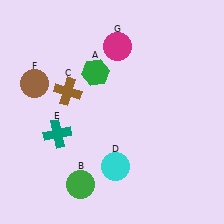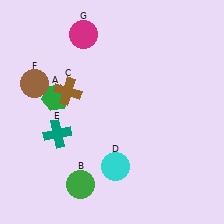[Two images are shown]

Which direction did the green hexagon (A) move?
The green hexagon (A) moved left.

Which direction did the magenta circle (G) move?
The magenta circle (G) moved left.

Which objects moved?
The objects that moved are: the green hexagon (A), the magenta circle (G).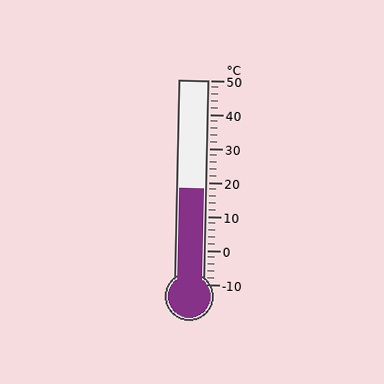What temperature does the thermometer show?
The thermometer shows approximately 18°C.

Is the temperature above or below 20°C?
The temperature is below 20°C.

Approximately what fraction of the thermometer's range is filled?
The thermometer is filled to approximately 45% of its range.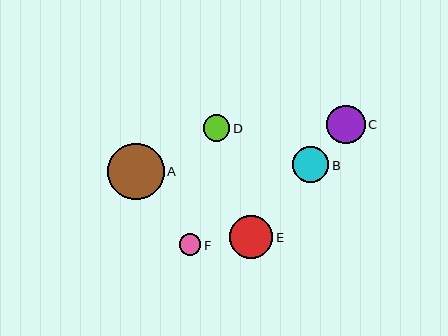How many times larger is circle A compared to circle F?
Circle A is approximately 2.6 times the size of circle F.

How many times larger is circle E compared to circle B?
Circle E is approximately 1.2 times the size of circle B.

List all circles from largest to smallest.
From largest to smallest: A, E, C, B, D, F.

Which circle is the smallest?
Circle F is the smallest with a size of approximately 22 pixels.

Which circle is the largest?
Circle A is the largest with a size of approximately 57 pixels.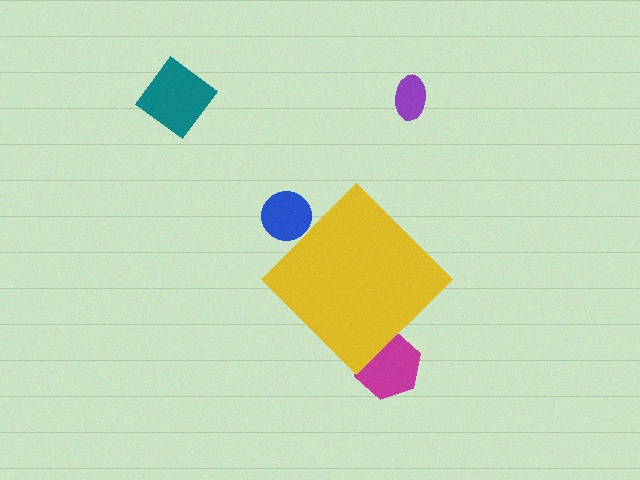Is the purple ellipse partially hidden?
No, the purple ellipse is fully visible.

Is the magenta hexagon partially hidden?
Yes, the magenta hexagon is partially hidden behind the yellow diamond.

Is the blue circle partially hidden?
Yes, the blue circle is partially hidden behind the yellow diamond.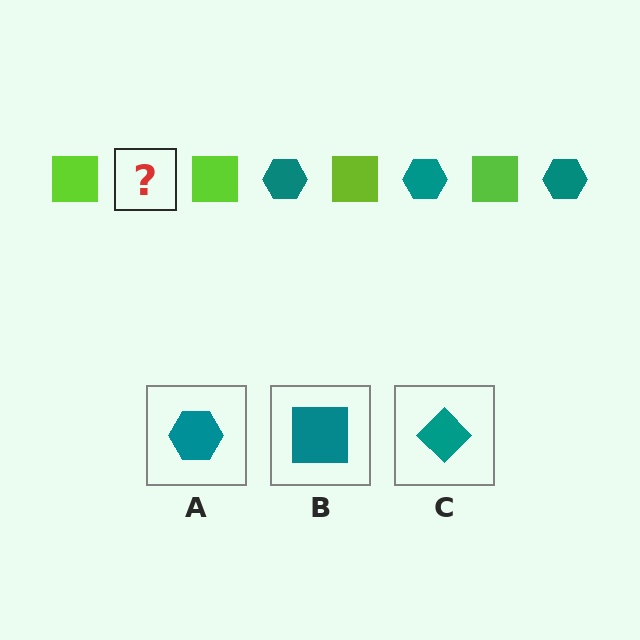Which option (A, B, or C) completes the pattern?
A.